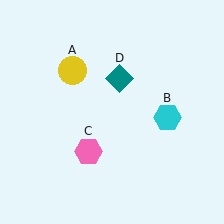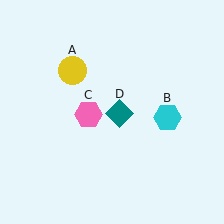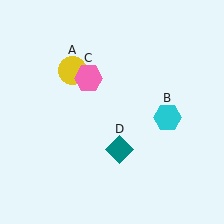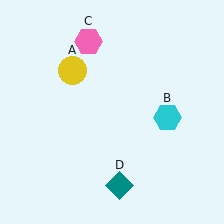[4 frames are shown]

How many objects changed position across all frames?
2 objects changed position: pink hexagon (object C), teal diamond (object D).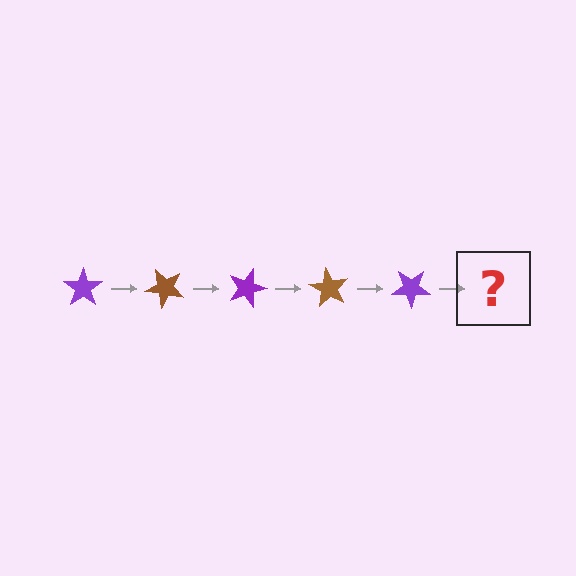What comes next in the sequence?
The next element should be a brown star, rotated 225 degrees from the start.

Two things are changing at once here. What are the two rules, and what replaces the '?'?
The two rules are that it rotates 45 degrees each step and the color cycles through purple and brown. The '?' should be a brown star, rotated 225 degrees from the start.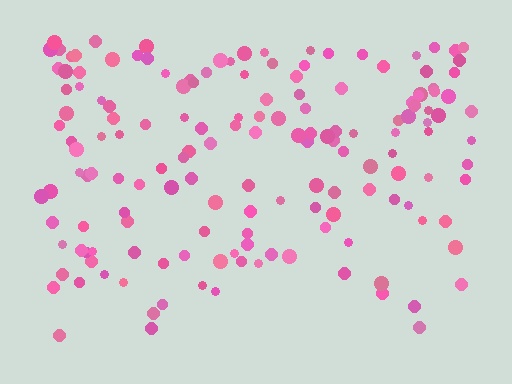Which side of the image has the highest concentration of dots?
The top.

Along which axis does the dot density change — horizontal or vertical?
Vertical.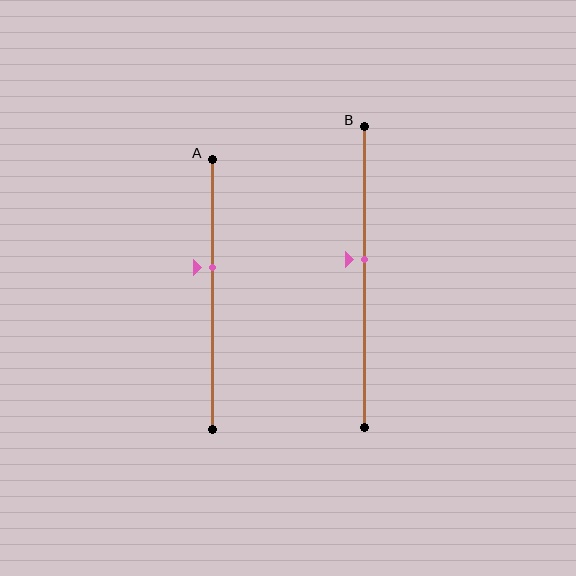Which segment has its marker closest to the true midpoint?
Segment B has its marker closest to the true midpoint.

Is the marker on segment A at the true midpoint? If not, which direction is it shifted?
No, the marker on segment A is shifted upward by about 10% of the segment length.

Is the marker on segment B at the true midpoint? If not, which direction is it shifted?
No, the marker on segment B is shifted upward by about 6% of the segment length.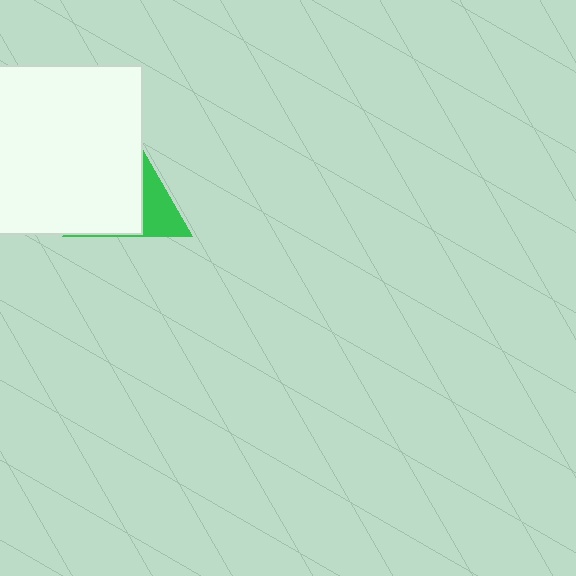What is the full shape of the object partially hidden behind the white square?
The partially hidden object is a green triangle.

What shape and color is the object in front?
The object in front is a white square.